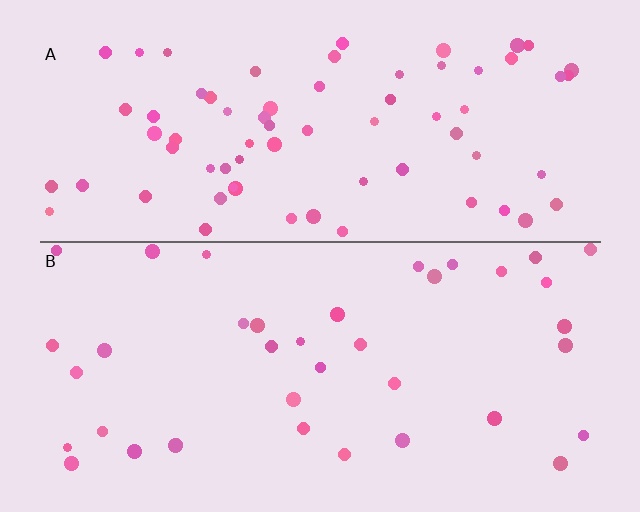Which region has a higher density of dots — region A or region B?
A (the top).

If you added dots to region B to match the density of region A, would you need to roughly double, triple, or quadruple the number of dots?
Approximately double.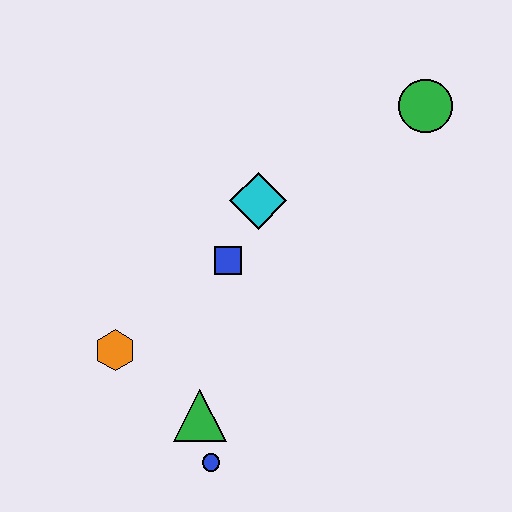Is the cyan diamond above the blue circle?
Yes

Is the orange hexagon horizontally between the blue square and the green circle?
No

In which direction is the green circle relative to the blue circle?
The green circle is above the blue circle.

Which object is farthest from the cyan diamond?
The blue circle is farthest from the cyan diamond.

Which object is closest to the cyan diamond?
The blue square is closest to the cyan diamond.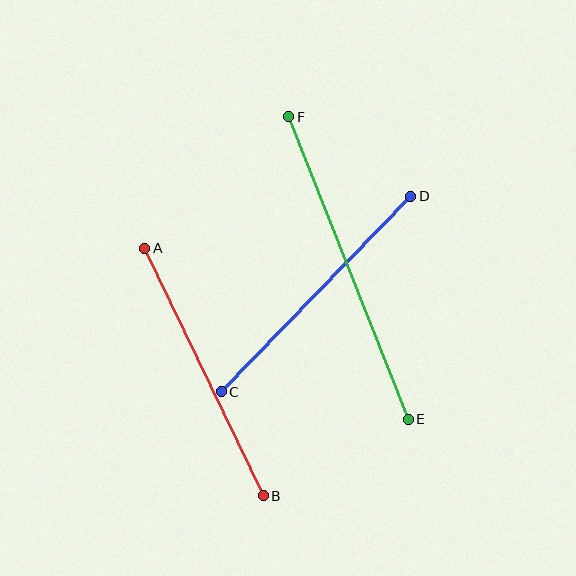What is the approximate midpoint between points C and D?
The midpoint is at approximately (316, 294) pixels.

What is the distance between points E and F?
The distance is approximately 325 pixels.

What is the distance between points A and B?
The distance is approximately 275 pixels.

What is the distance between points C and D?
The distance is approximately 272 pixels.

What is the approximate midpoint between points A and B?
The midpoint is at approximately (204, 372) pixels.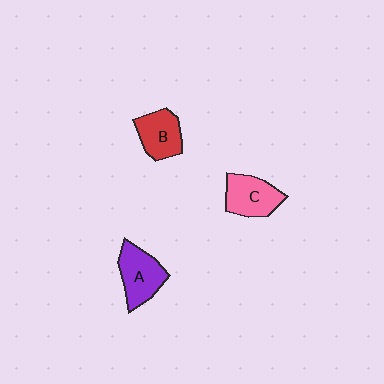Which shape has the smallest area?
Shape B (red).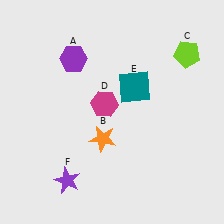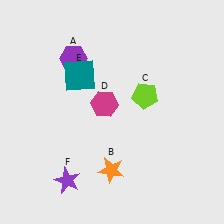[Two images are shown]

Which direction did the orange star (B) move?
The orange star (B) moved down.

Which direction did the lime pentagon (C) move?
The lime pentagon (C) moved left.